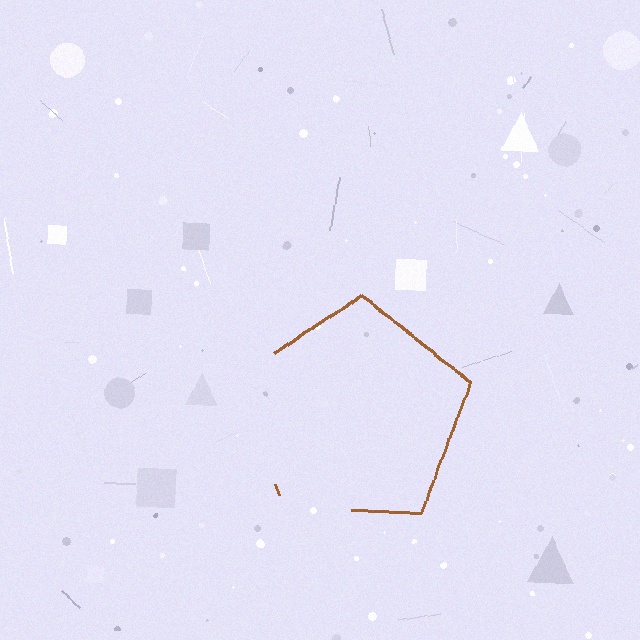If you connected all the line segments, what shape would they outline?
They would outline a pentagon.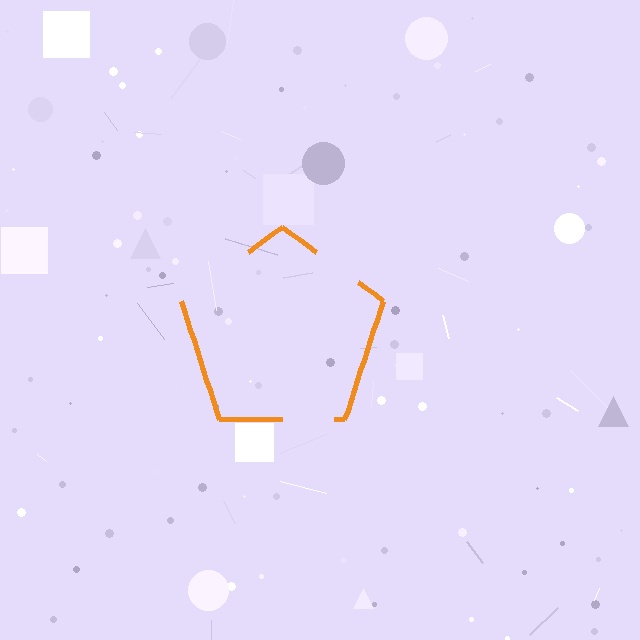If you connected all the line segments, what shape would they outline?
They would outline a pentagon.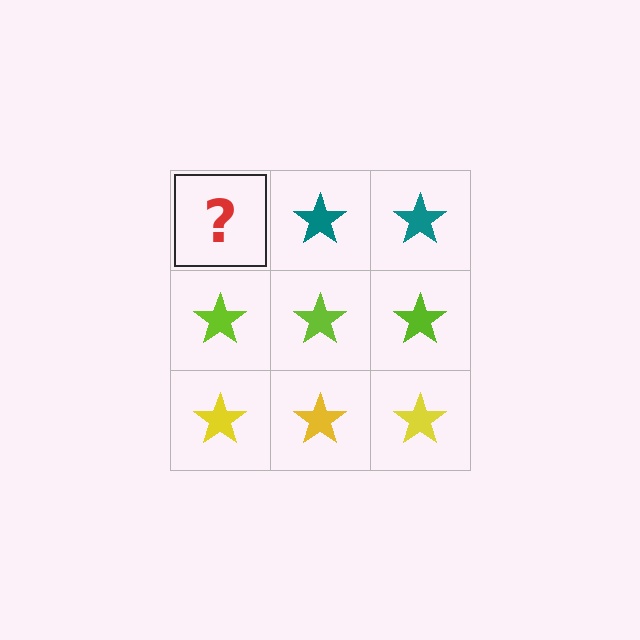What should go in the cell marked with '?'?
The missing cell should contain a teal star.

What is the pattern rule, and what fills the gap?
The rule is that each row has a consistent color. The gap should be filled with a teal star.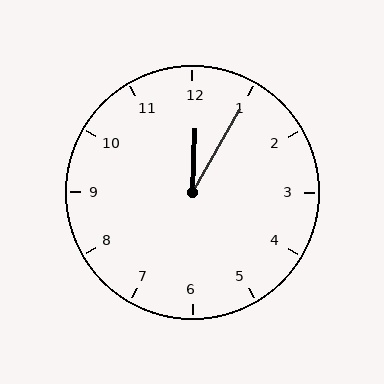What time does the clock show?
12:05.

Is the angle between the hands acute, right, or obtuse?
It is acute.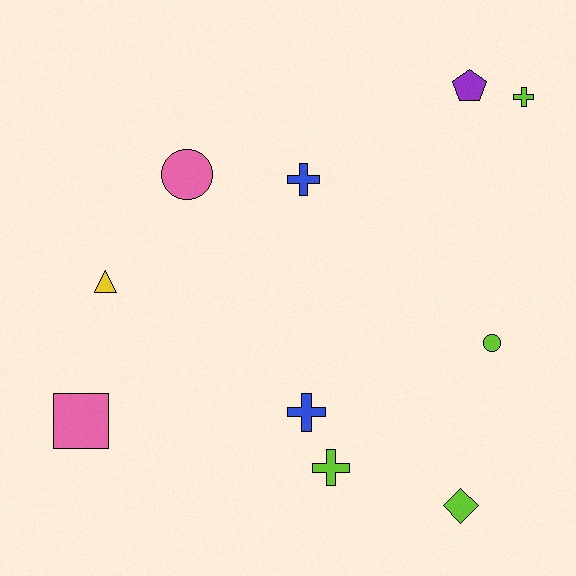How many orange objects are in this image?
There are no orange objects.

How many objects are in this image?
There are 10 objects.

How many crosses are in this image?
There are 4 crosses.